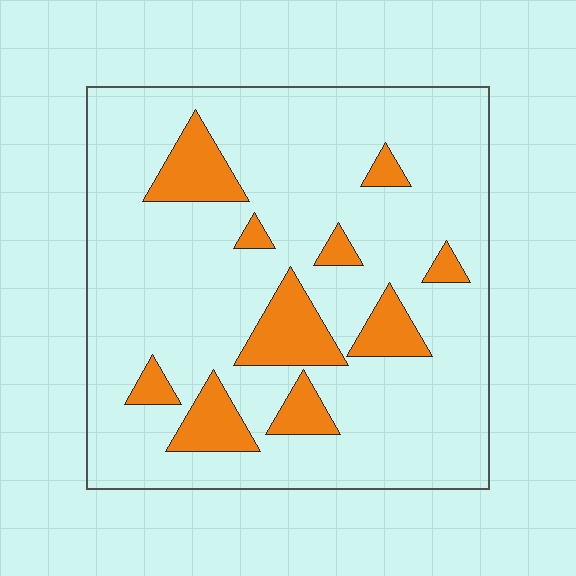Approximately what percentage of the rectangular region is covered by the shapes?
Approximately 15%.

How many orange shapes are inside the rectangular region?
10.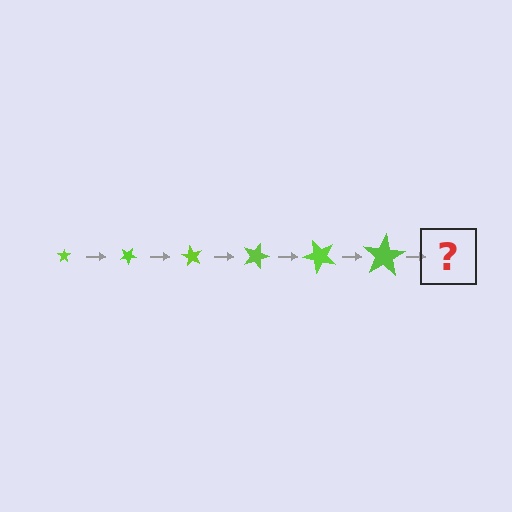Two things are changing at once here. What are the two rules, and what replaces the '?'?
The two rules are that the star grows larger each step and it rotates 30 degrees each step. The '?' should be a star, larger than the previous one and rotated 180 degrees from the start.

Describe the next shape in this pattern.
It should be a star, larger than the previous one and rotated 180 degrees from the start.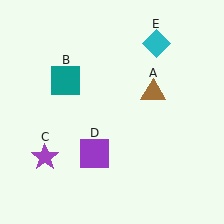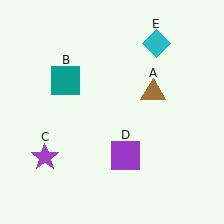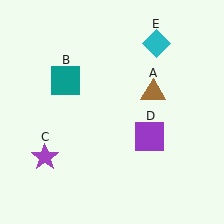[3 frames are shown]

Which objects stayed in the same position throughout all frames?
Brown triangle (object A) and teal square (object B) and purple star (object C) and cyan diamond (object E) remained stationary.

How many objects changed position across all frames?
1 object changed position: purple square (object D).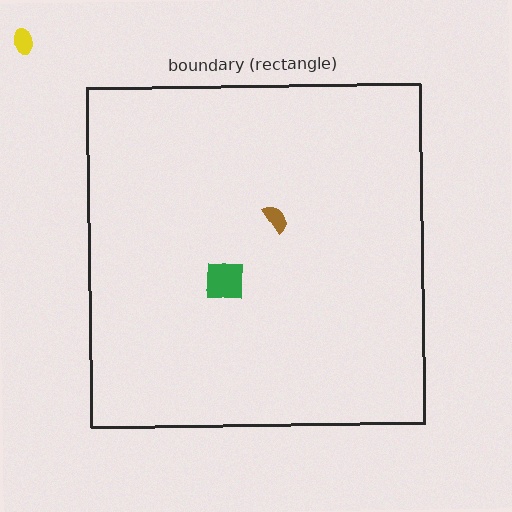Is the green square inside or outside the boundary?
Inside.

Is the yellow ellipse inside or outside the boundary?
Outside.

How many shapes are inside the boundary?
2 inside, 1 outside.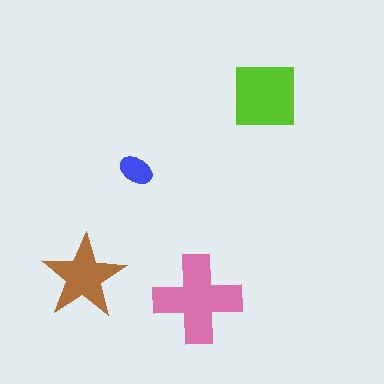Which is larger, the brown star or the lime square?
The lime square.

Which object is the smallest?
The blue ellipse.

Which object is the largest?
The pink cross.